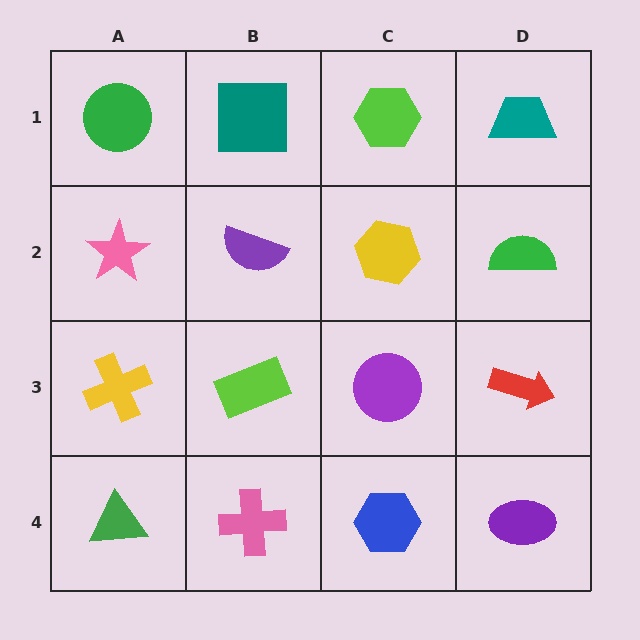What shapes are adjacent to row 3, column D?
A green semicircle (row 2, column D), a purple ellipse (row 4, column D), a purple circle (row 3, column C).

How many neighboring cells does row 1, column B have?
3.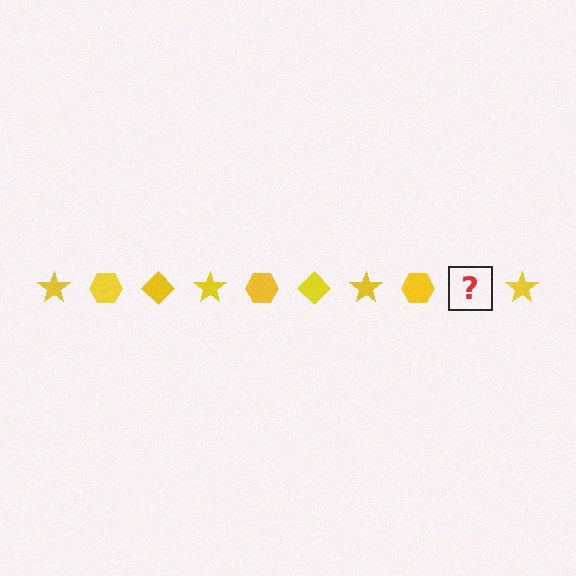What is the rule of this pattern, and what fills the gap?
The rule is that the pattern cycles through star, hexagon, diamond shapes in yellow. The gap should be filled with a yellow diamond.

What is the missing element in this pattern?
The missing element is a yellow diamond.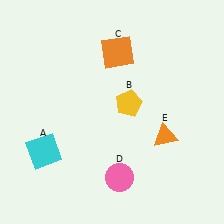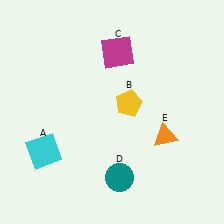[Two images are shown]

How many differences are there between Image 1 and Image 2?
There are 2 differences between the two images.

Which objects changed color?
C changed from orange to magenta. D changed from pink to teal.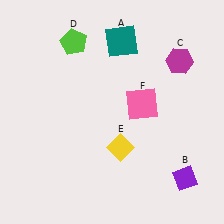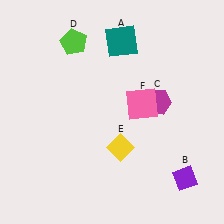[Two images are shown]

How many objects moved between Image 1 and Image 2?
1 object moved between the two images.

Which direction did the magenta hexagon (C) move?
The magenta hexagon (C) moved down.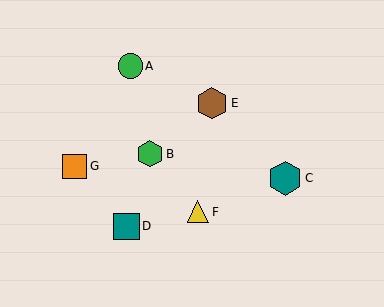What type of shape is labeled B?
Shape B is a green hexagon.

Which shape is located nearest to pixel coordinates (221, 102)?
The brown hexagon (labeled E) at (212, 103) is nearest to that location.